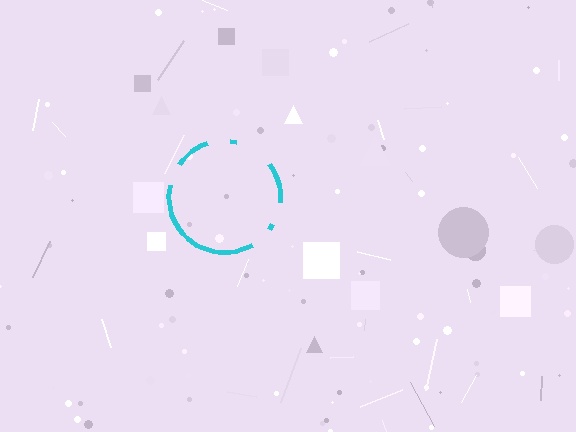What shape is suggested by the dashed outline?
The dashed outline suggests a circle.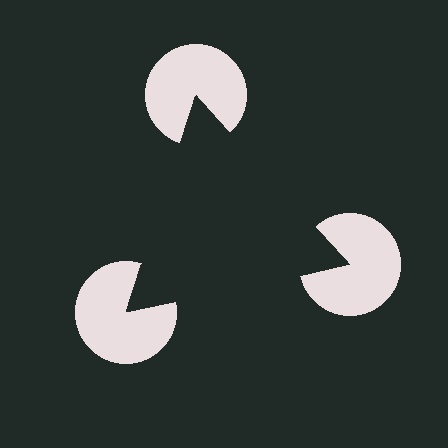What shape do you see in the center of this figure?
An illusory triangle — its edges are inferred from the aligned wedge cuts in the pac-man discs, not physically drawn.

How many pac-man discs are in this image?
There are 3 — one at each vertex of the illusory triangle.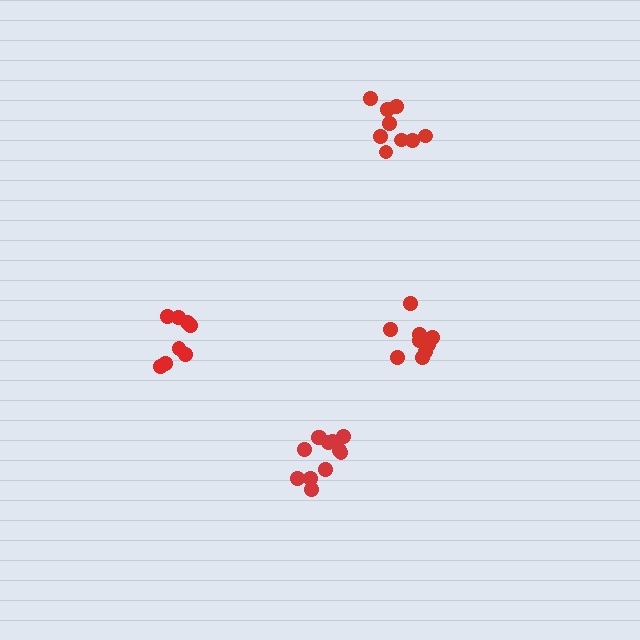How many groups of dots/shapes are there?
There are 4 groups.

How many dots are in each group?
Group 1: 10 dots, Group 2: 12 dots, Group 3: 9 dots, Group 4: 8 dots (39 total).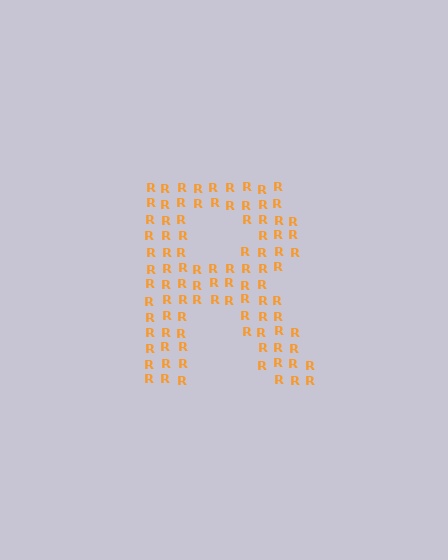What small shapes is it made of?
It is made of small letter R's.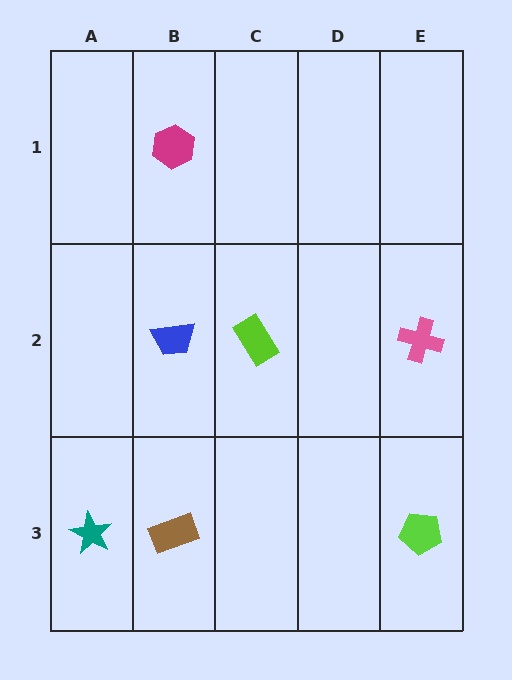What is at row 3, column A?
A teal star.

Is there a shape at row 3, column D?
No, that cell is empty.